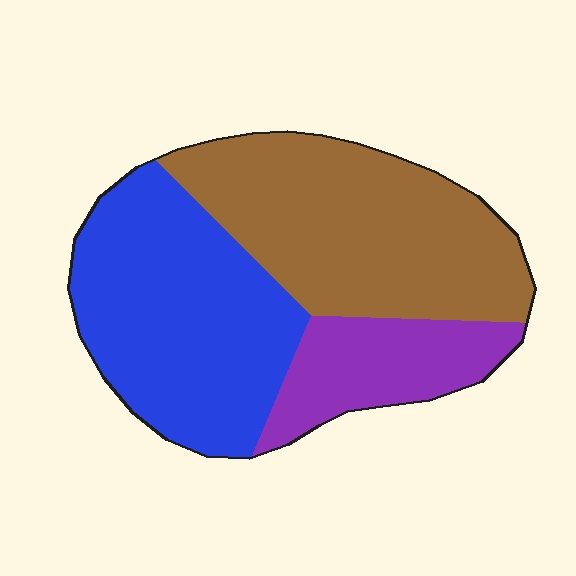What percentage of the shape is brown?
Brown covers 42% of the shape.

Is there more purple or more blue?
Blue.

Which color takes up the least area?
Purple, at roughly 20%.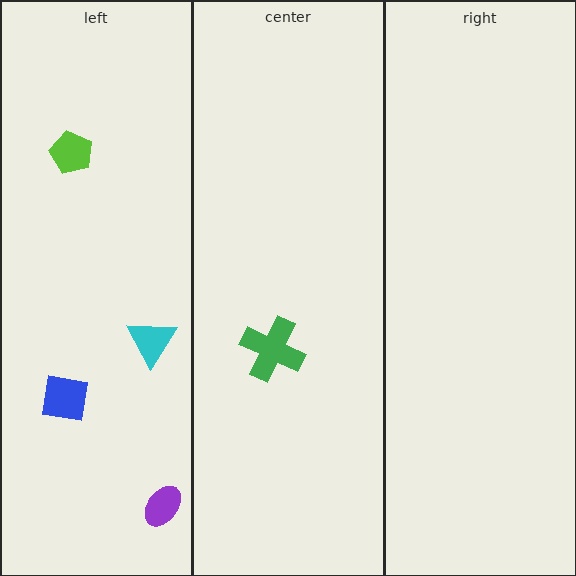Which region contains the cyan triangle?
The left region.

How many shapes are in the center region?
1.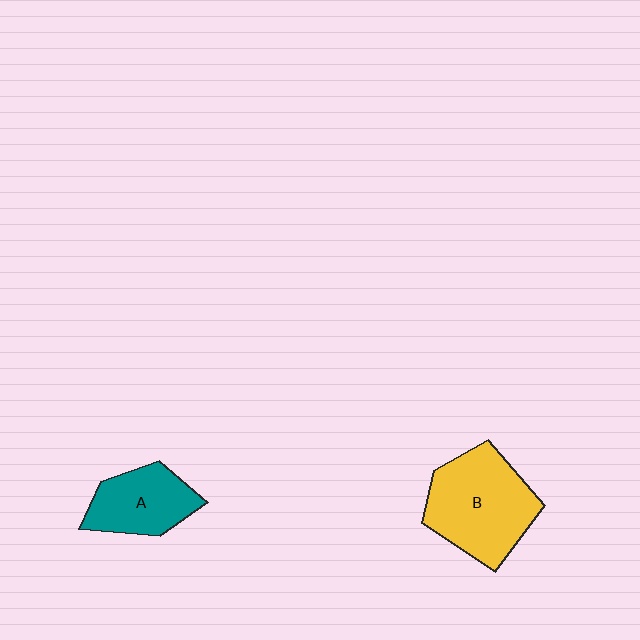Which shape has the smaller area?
Shape A (teal).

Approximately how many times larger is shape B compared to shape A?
Approximately 1.6 times.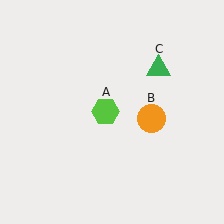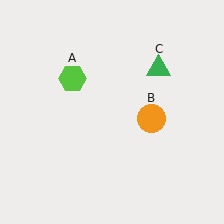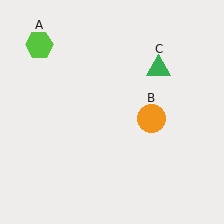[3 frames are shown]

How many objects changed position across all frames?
1 object changed position: lime hexagon (object A).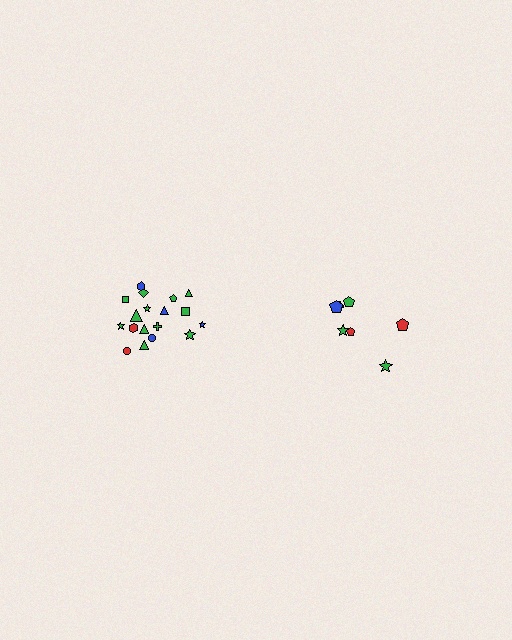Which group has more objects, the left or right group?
The left group.